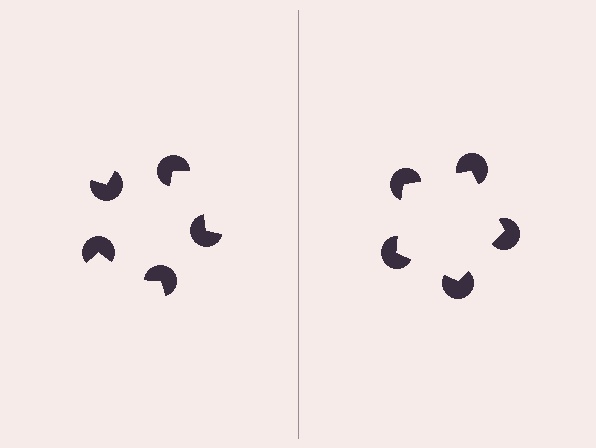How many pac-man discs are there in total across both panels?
10 — 5 on each side.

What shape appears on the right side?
An illusory pentagon.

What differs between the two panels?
The pac-man discs are positioned identically on both sides; only the wedge orientations differ. On the right they align to a pentagon; on the left they are misaligned.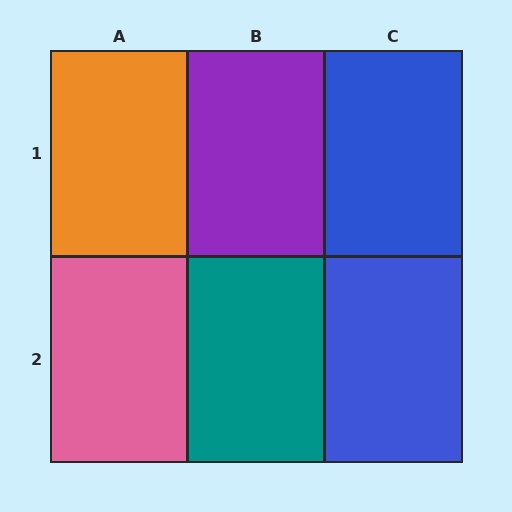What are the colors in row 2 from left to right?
Pink, teal, blue.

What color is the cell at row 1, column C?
Blue.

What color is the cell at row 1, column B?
Purple.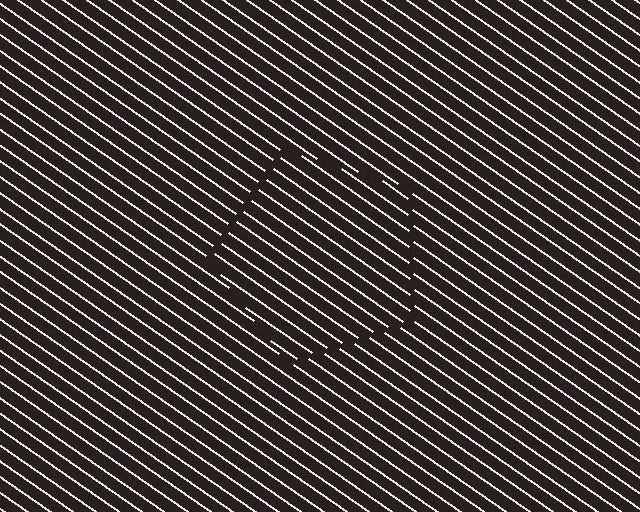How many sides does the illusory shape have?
5 sides — the line-ends trace a pentagon.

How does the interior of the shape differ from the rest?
The interior of the shape contains the same grating, shifted by half a period — the contour is defined by the phase discontinuity where line-ends from the inner and outer gratings abut.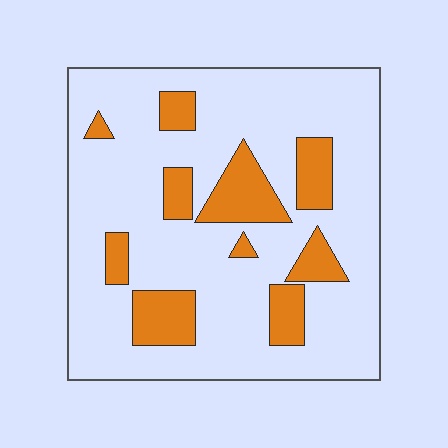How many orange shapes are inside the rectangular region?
10.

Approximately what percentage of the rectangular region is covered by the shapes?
Approximately 20%.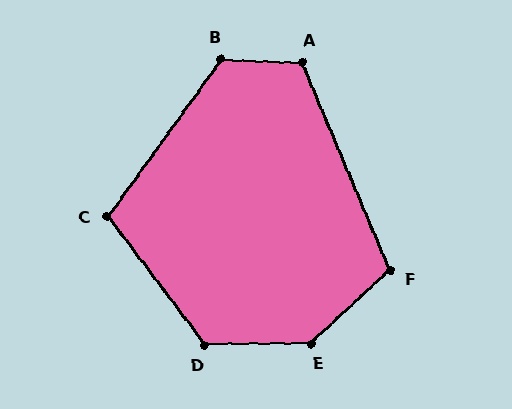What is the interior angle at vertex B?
Approximately 124 degrees (obtuse).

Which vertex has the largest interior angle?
E, at approximately 138 degrees.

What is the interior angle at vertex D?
Approximately 127 degrees (obtuse).